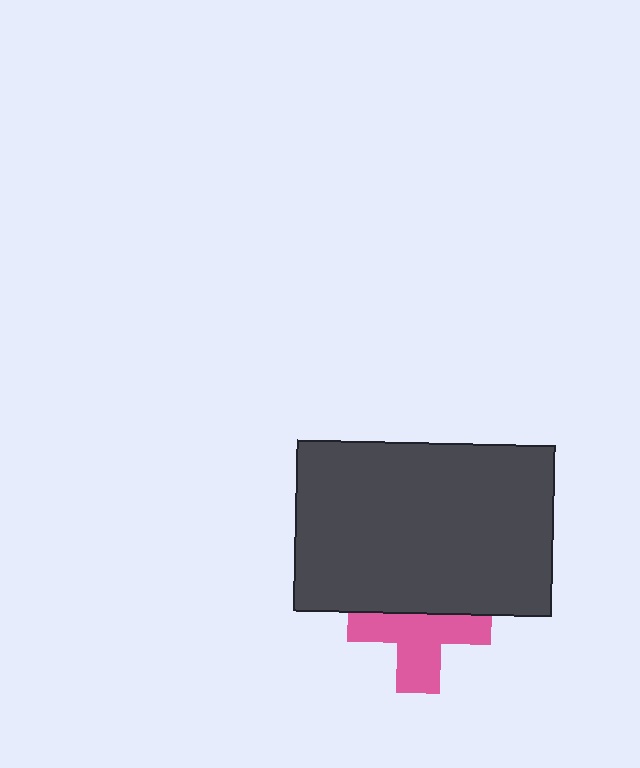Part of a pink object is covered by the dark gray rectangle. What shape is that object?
It is a cross.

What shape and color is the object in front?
The object in front is a dark gray rectangle.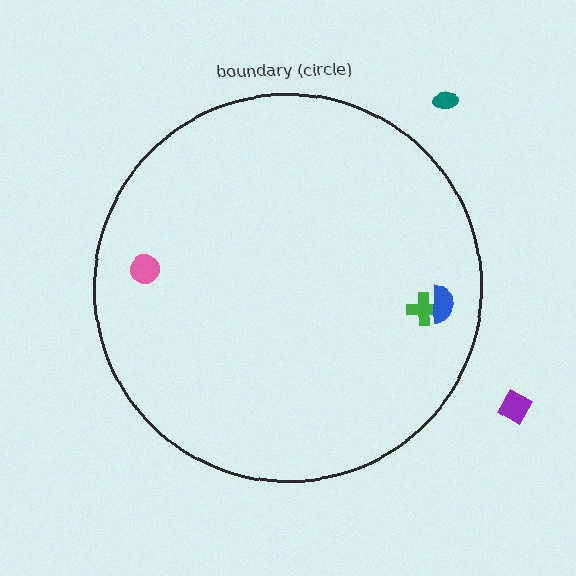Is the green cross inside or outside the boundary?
Inside.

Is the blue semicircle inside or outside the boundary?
Inside.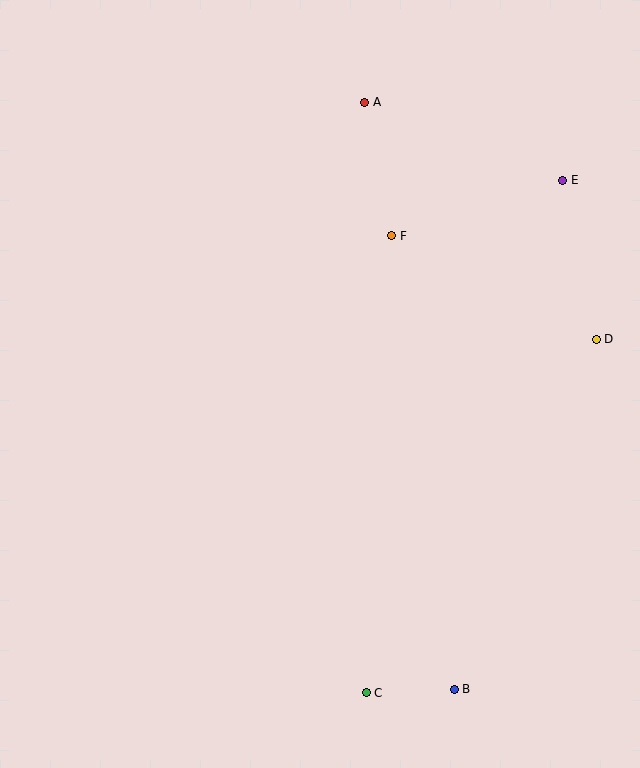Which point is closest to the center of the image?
Point F at (392, 236) is closest to the center.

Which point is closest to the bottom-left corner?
Point C is closest to the bottom-left corner.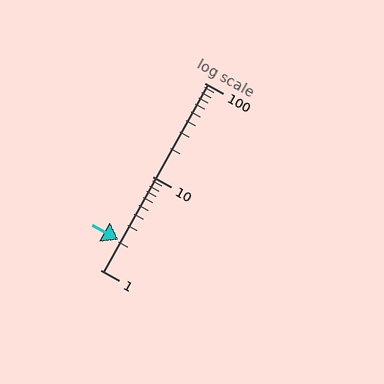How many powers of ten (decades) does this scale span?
The scale spans 2 decades, from 1 to 100.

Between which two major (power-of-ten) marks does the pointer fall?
The pointer is between 1 and 10.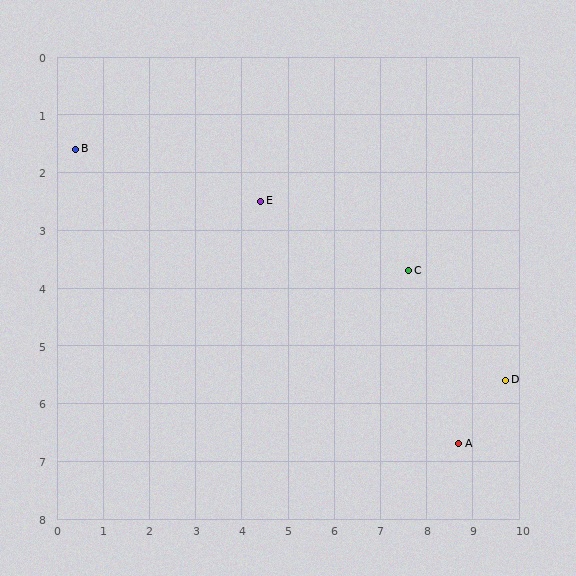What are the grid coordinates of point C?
Point C is at approximately (7.6, 3.7).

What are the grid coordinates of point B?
Point B is at approximately (0.4, 1.6).